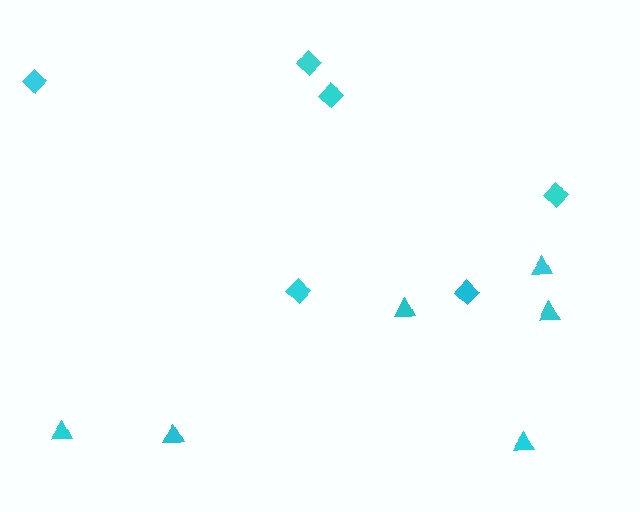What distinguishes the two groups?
There are 2 groups: one group of diamonds (6) and one group of triangles (6).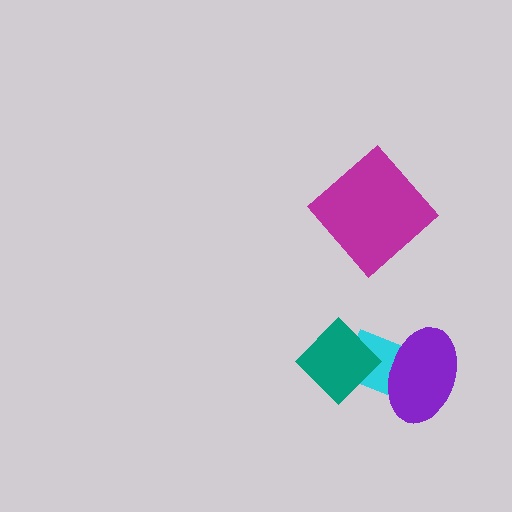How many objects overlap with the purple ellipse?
1 object overlaps with the purple ellipse.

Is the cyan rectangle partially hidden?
Yes, it is partially covered by another shape.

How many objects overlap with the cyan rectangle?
2 objects overlap with the cyan rectangle.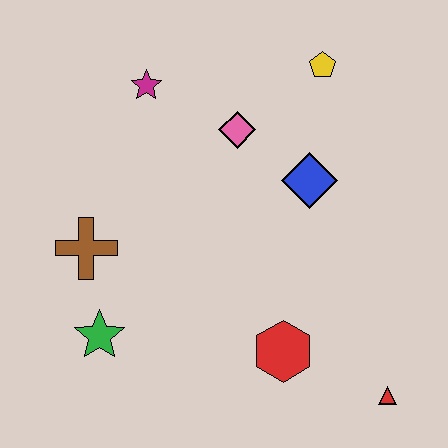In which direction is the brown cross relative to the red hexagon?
The brown cross is to the left of the red hexagon.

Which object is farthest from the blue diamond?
The green star is farthest from the blue diamond.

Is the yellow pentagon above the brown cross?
Yes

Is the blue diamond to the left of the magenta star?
No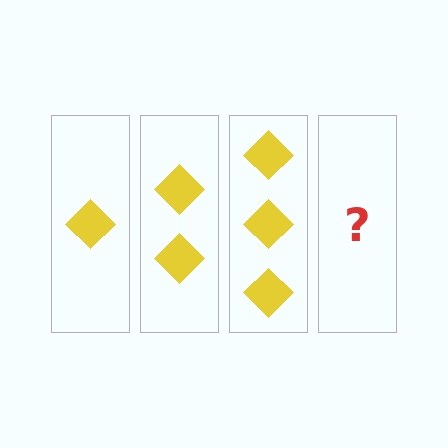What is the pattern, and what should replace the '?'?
The pattern is that each step adds one more diamond. The '?' should be 4 diamonds.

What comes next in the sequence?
The next element should be 4 diamonds.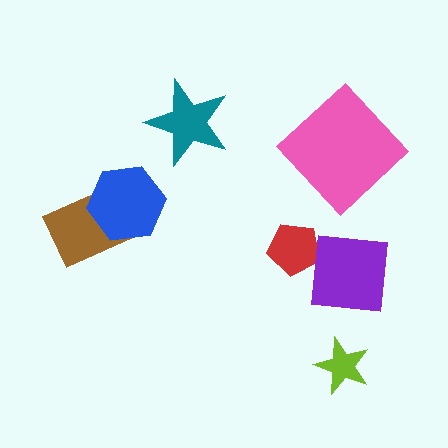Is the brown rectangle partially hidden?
Yes, it is partially covered by another shape.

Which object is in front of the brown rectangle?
The blue hexagon is in front of the brown rectangle.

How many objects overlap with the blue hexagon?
1 object overlaps with the blue hexagon.